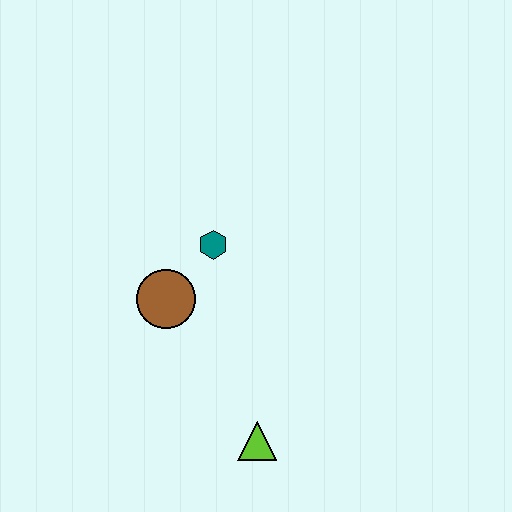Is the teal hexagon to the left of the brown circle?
No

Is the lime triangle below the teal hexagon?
Yes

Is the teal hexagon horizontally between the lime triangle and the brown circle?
Yes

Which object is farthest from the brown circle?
The lime triangle is farthest from the brown circle.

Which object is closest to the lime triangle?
The brown circle is closest to the lime triangle.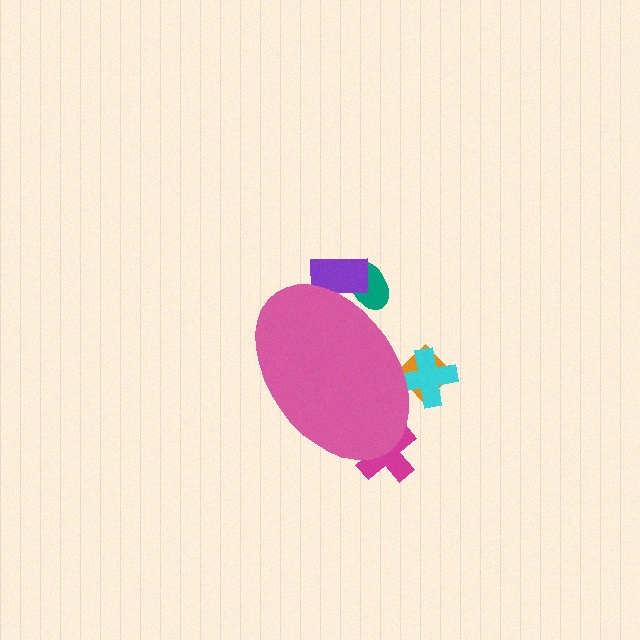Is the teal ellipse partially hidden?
Yes, the teal ellipse is partially hidden behind the pink ellipse.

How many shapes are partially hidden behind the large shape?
5 shapes are partially hidden.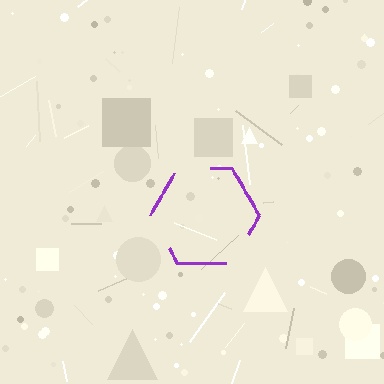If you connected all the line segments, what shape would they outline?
They would outline a hexagon.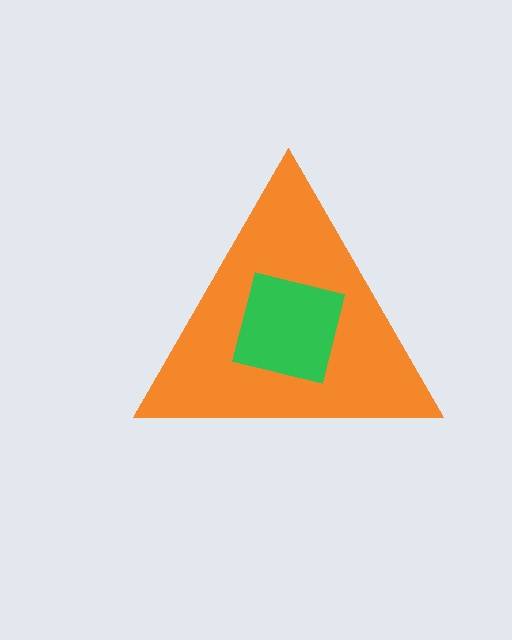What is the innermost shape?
The green square.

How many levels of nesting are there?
2.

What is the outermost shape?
The orange triangle.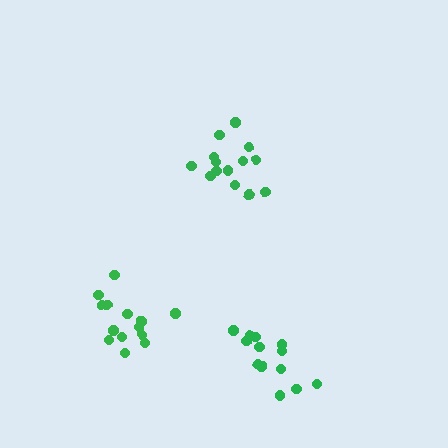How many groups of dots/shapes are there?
There are 3 groups.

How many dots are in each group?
Group 1: 13 dots, Group 2: 14 dots, Group 3: 14 dots (41 total).